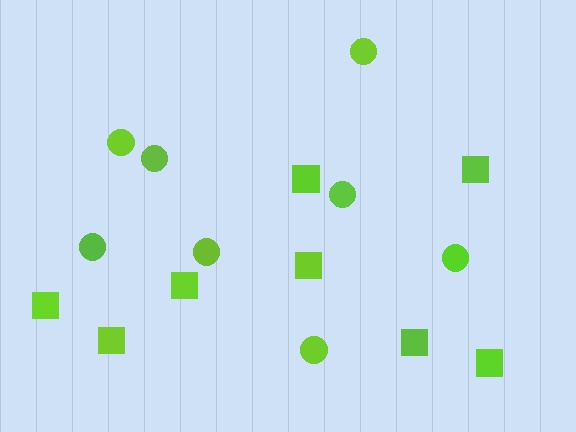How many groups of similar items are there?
There are 2 groups: one group of circles (8) and one group of squares (8).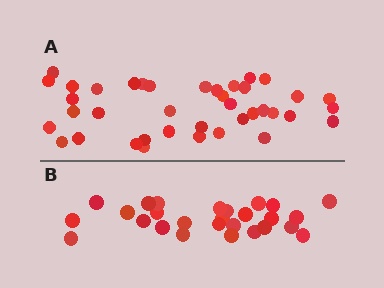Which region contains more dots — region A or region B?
Region A (the top region) has more dots.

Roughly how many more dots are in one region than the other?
Region A has roughly 12 or so more dots than region B.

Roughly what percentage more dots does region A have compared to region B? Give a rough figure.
About 45% more.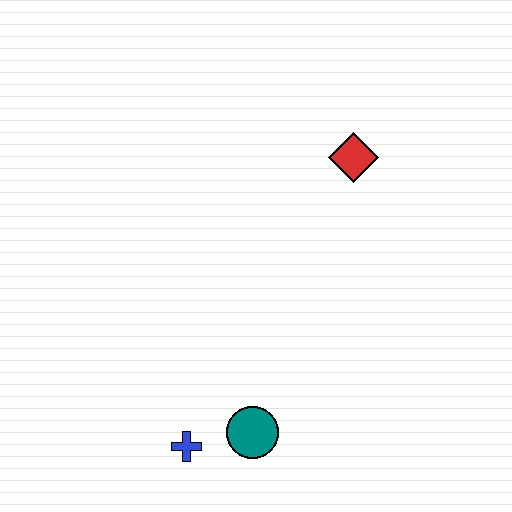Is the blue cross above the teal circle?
No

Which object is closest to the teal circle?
The blue cross is closest to the teal circle.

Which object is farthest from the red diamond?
The blue cross is farthest from the red diamond.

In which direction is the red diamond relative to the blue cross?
The red diamond is above the blue cross.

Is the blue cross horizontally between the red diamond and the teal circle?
No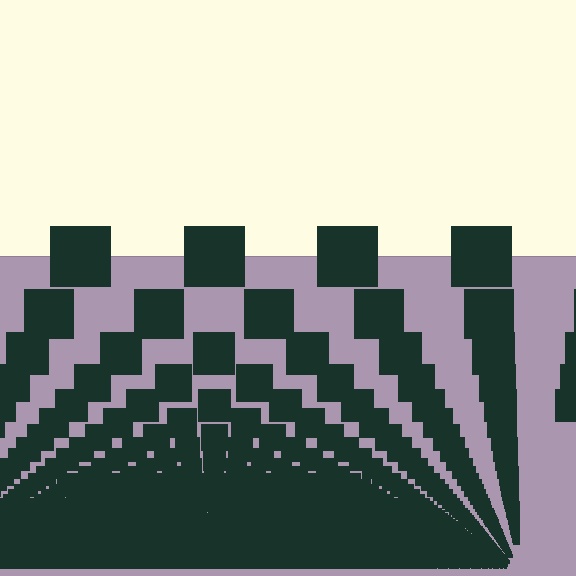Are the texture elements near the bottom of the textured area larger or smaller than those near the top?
Smaller. The gradient is inverted — elements near the bottom are smaller and denser.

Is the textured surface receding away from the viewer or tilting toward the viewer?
The surface appears to tilt toward the viewer. Texture elements get larger and sparser toward the top.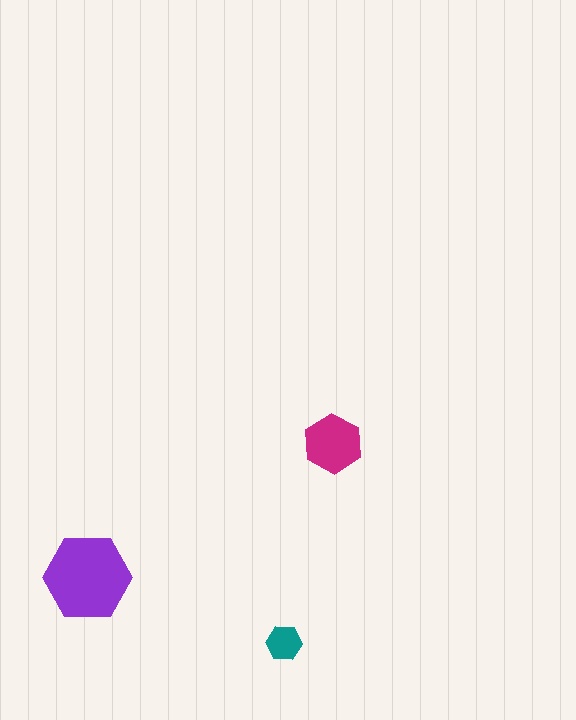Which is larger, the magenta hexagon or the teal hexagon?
The magenta one.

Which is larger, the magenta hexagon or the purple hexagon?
The purple one.